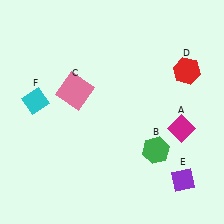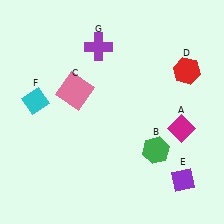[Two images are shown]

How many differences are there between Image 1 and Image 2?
There is 1 difference between the two images.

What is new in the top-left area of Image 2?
A purple cross (G) was added in the top-left area of Image 2.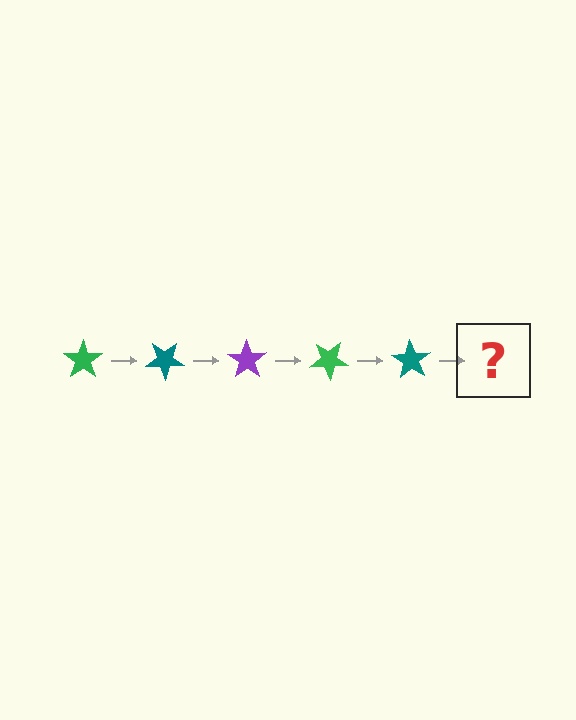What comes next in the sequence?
The next element should be a purple star, rotated 175 degrees from the start.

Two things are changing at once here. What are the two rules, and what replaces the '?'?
The two rules are that it rotates 35 degrees each step and the color cycles through green, teal, and purple. The '?' should be a purple star, rotated 175 degrees from the start.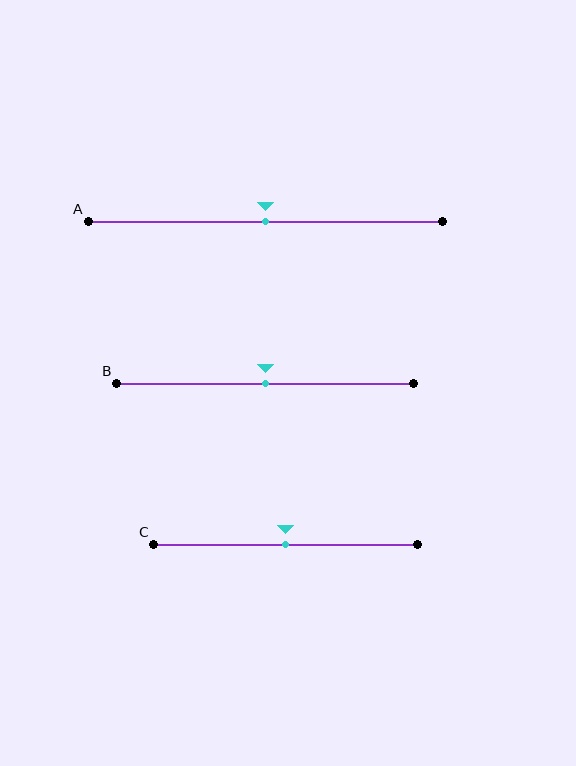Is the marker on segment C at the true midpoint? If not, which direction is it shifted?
Yes, the marker on segment C is at the true midpoint.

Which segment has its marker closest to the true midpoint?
Segment A has its marker closest to the true midpoint.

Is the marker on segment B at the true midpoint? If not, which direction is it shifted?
Yes, the marker on segment B is at the true midpoint.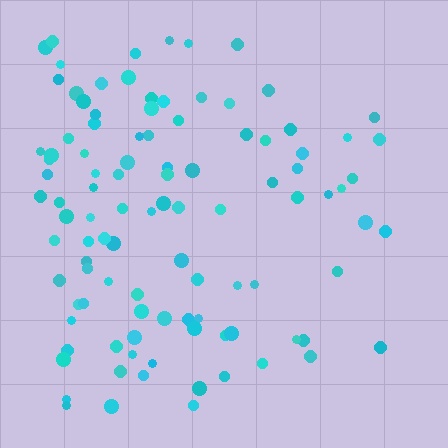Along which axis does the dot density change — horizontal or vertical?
Horizontal.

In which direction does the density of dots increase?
From right to left, with the left side densest.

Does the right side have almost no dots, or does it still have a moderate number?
Still a moderate number, just noticeably fewer than the left.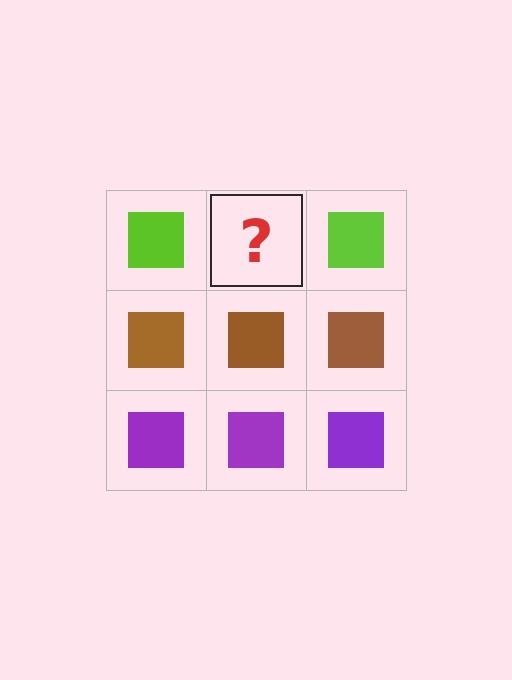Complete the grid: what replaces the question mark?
The question mark should be replaced with a lime square.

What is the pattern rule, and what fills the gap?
The rule is that each row has a consistent color. The gap should be filled with a lime square.